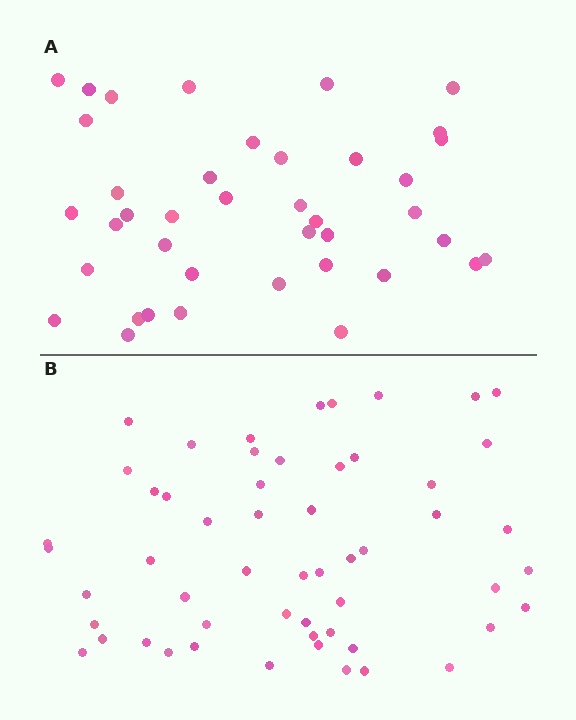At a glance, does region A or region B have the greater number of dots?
Region B (the bottom region) has more dots.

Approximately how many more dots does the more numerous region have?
Region B has approximately 15 more dots than region A.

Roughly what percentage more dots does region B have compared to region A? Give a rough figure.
About 40% more.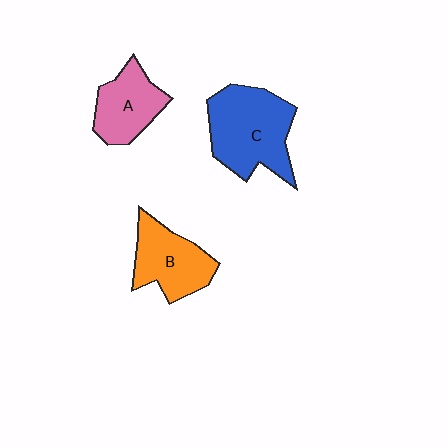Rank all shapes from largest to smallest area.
From largest to smallest: C (blue), B (orange), A (pink).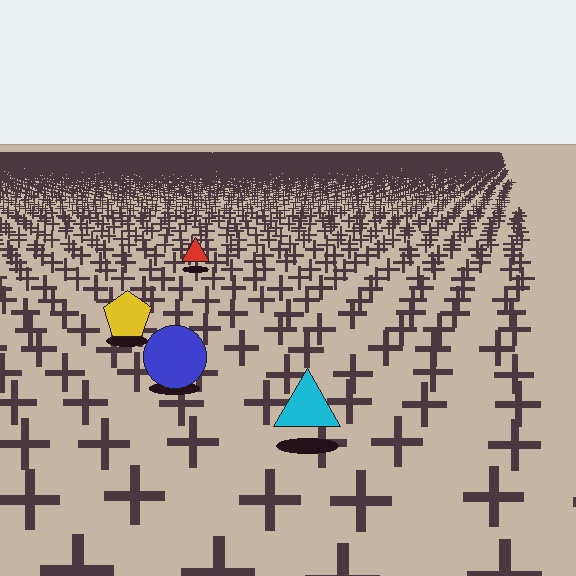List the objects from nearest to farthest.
From nearest to farthest: the cyan triangle, the blue circle, the yellow pentagon, the red triangle.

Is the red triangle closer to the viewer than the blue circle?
No. The blue circle is closer — you can tell from the texture gradient: the ground texture is coarser near it.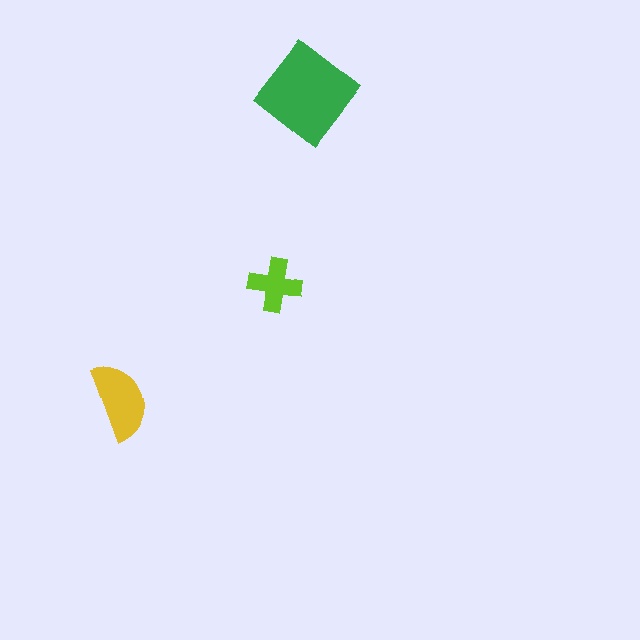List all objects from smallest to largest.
The lime cross, the yellow semicircle, the green diamond.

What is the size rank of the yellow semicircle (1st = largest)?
2nd.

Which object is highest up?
The green diamond is topmost.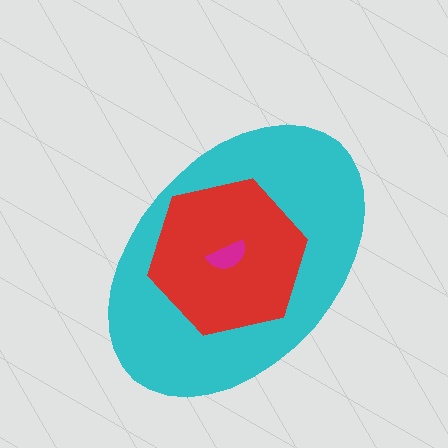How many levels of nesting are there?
3.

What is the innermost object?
The magenta semicircle.